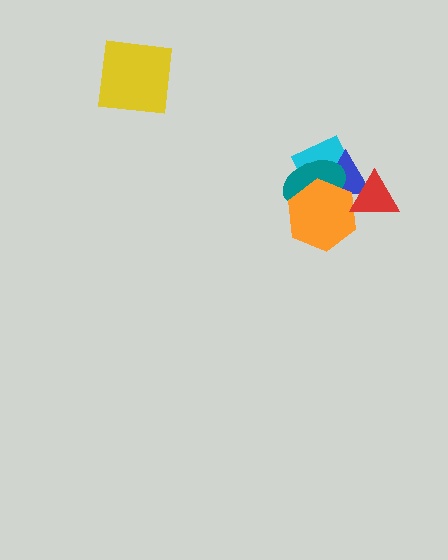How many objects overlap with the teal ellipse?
3 objects overlap with the teal ellipse.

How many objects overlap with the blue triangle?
4 objects overlap with the blue triangle.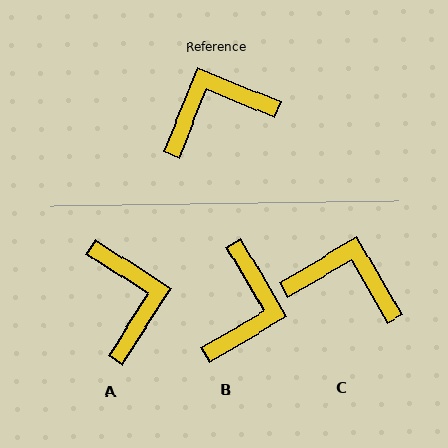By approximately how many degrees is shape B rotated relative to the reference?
Approximately 128 degrees clockwise.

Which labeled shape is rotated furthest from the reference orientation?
B, about 128 degrees away.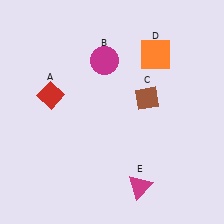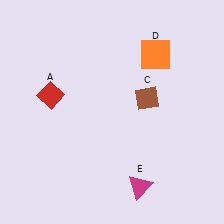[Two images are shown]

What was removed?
The magenta circle (B) was removed in Image 2.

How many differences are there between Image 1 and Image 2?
There is 1 difference between the two images.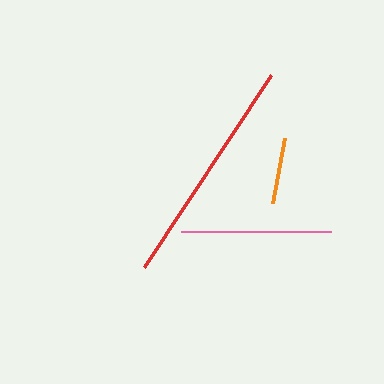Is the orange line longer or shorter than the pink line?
The pink line is longer than the orange line.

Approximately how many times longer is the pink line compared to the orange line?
The pink line is approximately 2.2 times the length of the orange line.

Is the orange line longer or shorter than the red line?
The red line is longer than the orange line.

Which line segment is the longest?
The red line is the longest at approximately 230 pixels.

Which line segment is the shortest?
The orange line is the shortest at approximately 66 pixels.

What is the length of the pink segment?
The pink segment is approximately 149 pixels long.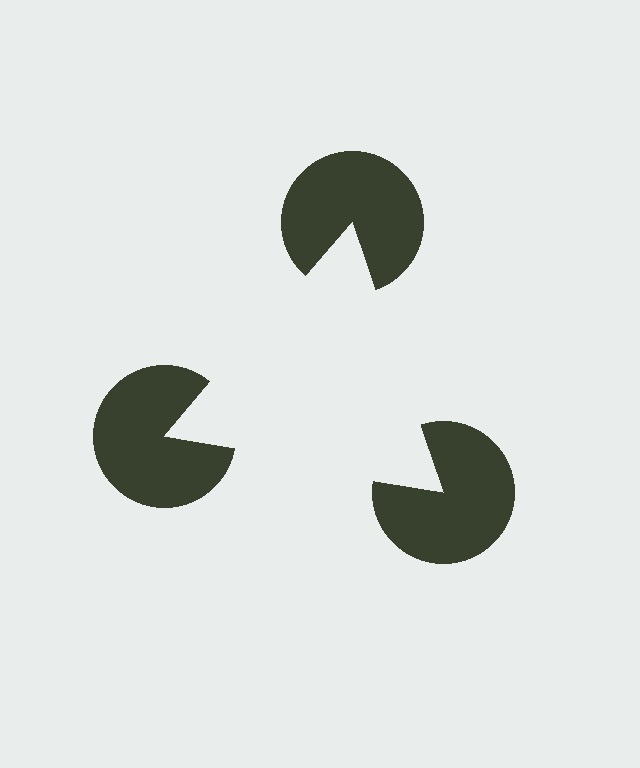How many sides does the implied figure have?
3 sides.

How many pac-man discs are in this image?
There are 3 — one at each vertex of the illusory triangle.